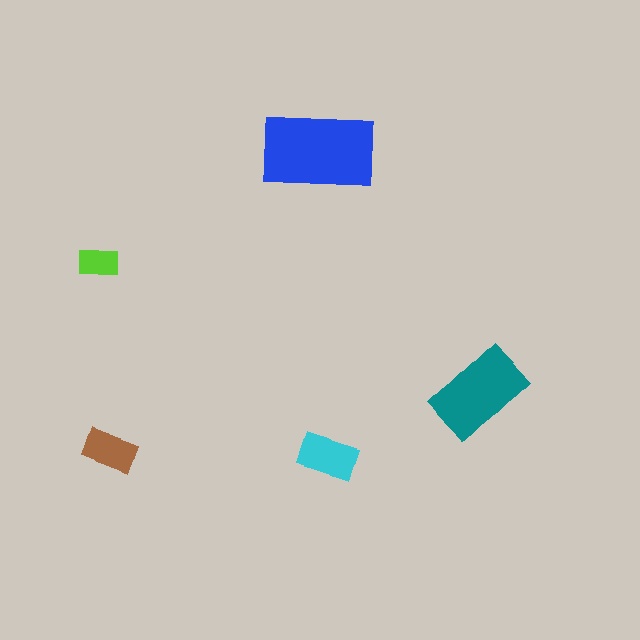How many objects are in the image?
There are 5 objects in the image.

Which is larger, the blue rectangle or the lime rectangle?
The blue one.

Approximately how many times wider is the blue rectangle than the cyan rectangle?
About 2 times wider.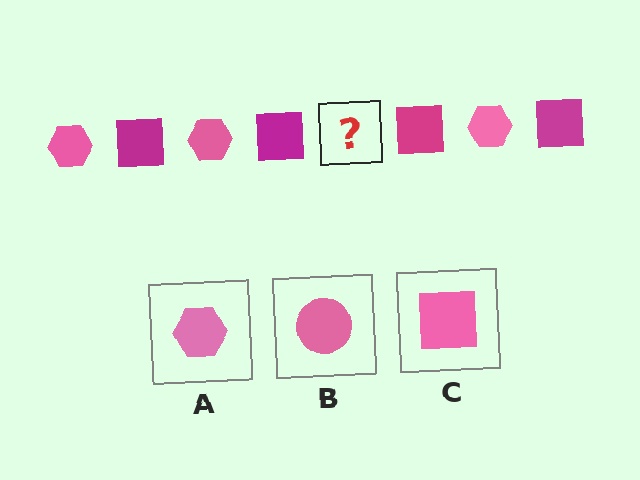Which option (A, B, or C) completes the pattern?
A.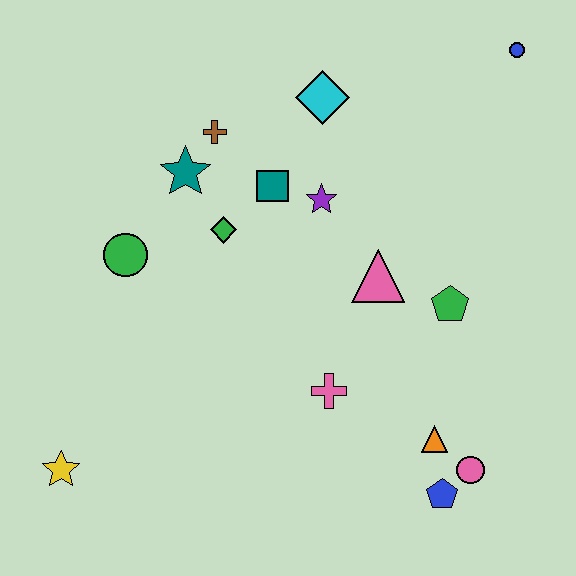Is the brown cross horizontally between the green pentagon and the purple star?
No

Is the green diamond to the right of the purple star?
No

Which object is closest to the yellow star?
The green circle is closest to the yellow star.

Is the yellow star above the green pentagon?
No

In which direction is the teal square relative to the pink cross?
The teal square is above the pink cross.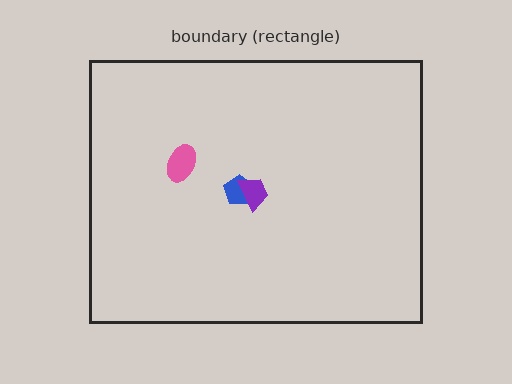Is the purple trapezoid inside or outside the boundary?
Inside.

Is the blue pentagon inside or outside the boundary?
Inside.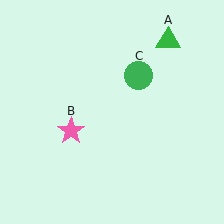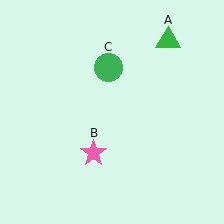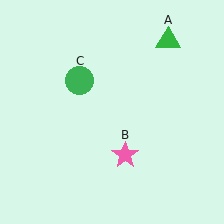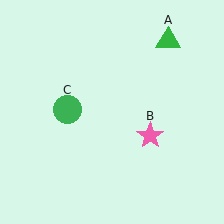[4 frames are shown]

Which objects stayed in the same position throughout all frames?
Green triangle (object A) remained stationary.